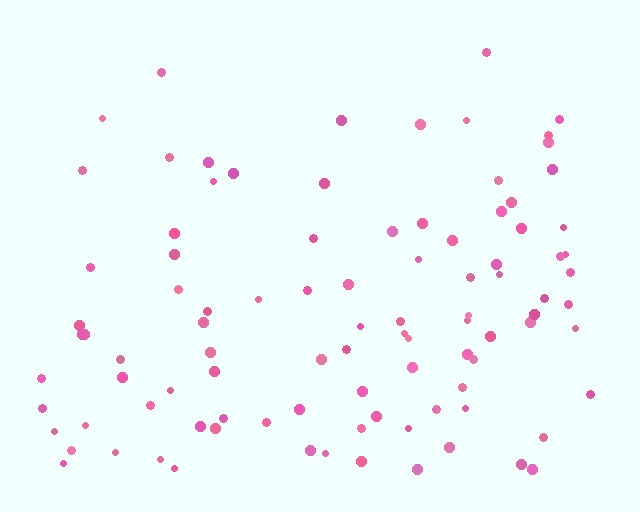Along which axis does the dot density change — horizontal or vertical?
Vertical.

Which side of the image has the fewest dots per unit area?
The top.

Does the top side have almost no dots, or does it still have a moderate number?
Still a moderate number, just noticeably fewer than the bottom.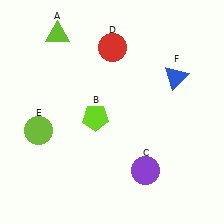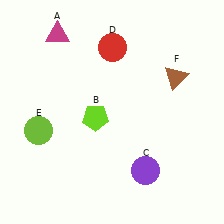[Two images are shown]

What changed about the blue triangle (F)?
In Image 1, F is blue. In Image 2, it changed to brown.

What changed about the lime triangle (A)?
In Image 1, A is lime. In Image 2, it changed to magenta.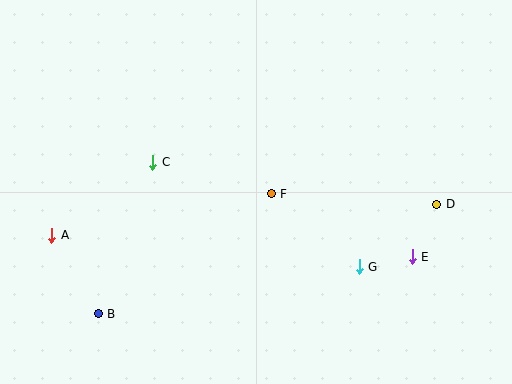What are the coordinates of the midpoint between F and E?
The midpoint between F and E is at (342, 225).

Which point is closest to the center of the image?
Point F at (271, 194) is closest to the center.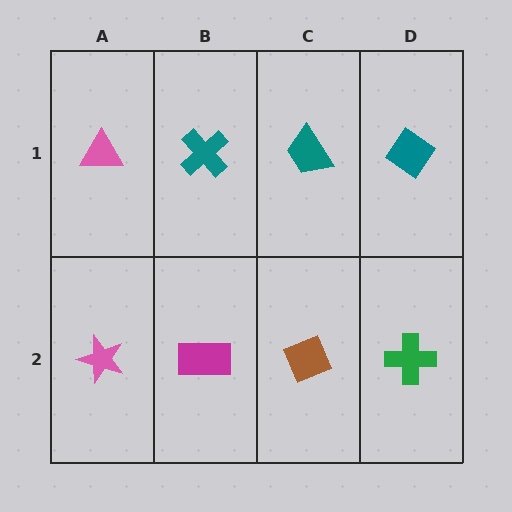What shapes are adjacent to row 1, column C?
A brown diamond (row 2, column C), a teal cross (row 1, column B), a teal diamond (row 1, column D).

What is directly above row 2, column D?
A teal diamond.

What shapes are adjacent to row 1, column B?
A magenta rectangle (row 2, column B), a pink triangle (row 1, column A), a teal trapezoid (row 1, column C).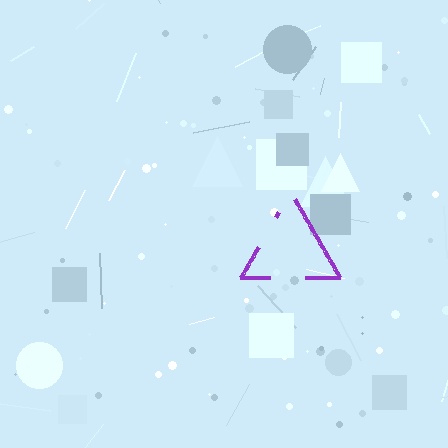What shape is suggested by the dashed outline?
The dashed outline suggests a triangle.